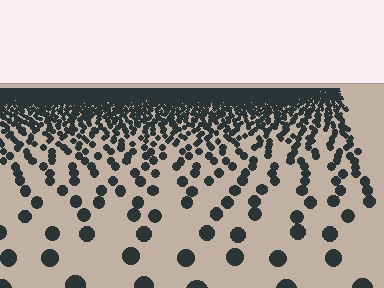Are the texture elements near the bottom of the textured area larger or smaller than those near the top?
Larger. Near the bottom, elements are closer to the viewer and appear at a bigger on-screen size.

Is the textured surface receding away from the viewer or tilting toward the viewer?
The surface is receding away from the viewer. Texture elements get smaller and denser toward the top.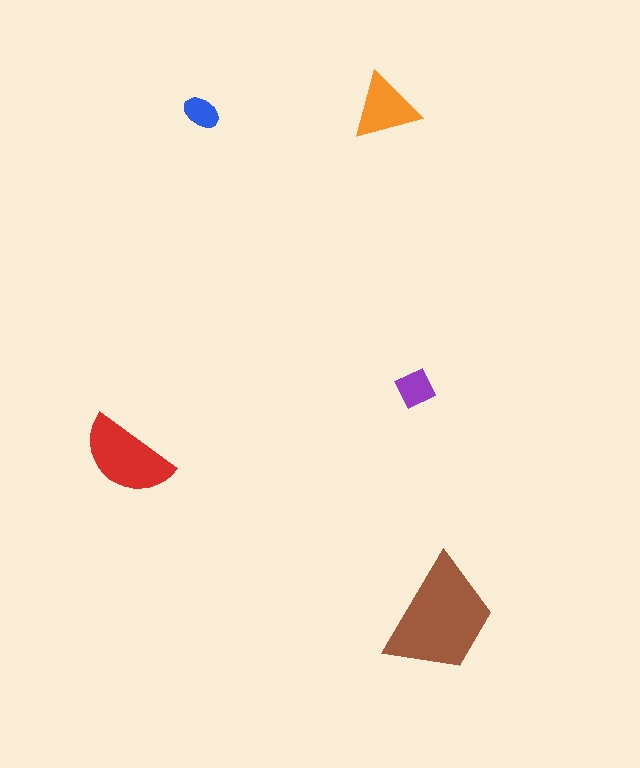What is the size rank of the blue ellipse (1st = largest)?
5th.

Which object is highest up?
The orange triangle is topmost.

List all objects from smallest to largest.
The blue ellipse, the purple diamond, the orange triangle, the red semicircle, the brown trapezoid.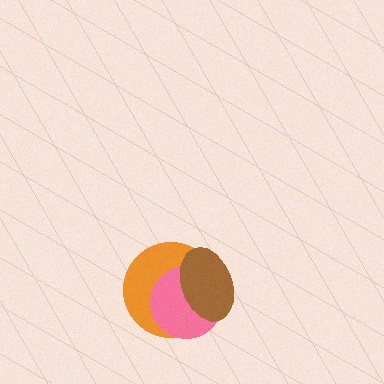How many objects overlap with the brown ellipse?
2 objects overlap with the brown ellipse.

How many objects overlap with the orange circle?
2 objects overlap with the orange circle.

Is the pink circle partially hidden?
Yes, it is partially covered by another shape.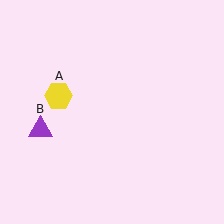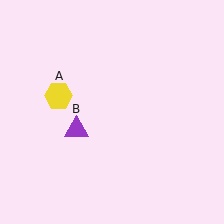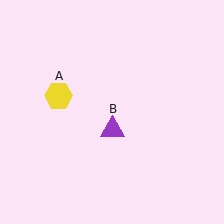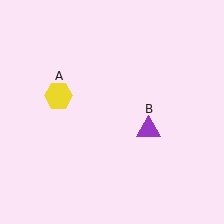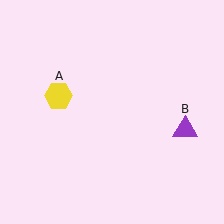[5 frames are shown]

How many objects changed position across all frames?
1 object changed position: purple triangle (object B).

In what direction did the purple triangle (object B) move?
The purple triangle (object B) moved right.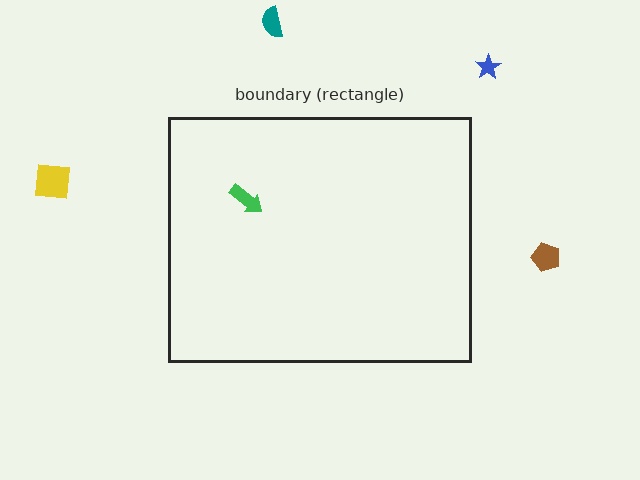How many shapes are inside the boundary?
1 inside, 4 outside.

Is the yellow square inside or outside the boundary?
Outside.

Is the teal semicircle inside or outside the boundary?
Outside.